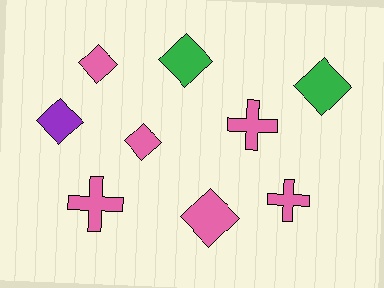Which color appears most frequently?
Pink, with 6 objects.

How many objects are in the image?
There are 9 objects.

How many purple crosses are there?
There are no purple crosses.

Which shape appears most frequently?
Diamond, with 6 objects.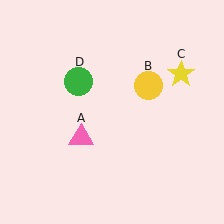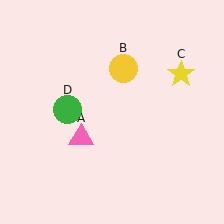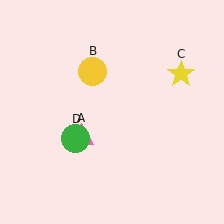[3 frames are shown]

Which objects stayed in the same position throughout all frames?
Pink triangle (object A) and yellow star (object C) remained stationary.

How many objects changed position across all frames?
2 objects changed position: yellow circle (object B), green circle (object D).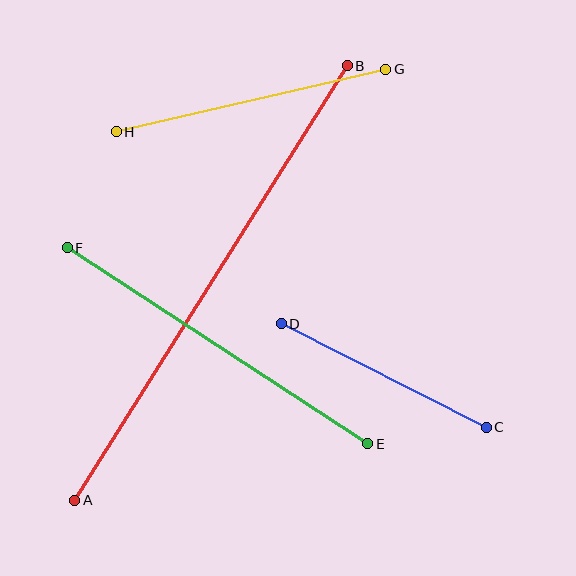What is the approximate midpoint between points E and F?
The midpoint is at approximately (218, 346) pixels.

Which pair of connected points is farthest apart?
Points A and B are farthest apart.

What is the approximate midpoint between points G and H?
The midpoint is at approximately (251, 101) pixels.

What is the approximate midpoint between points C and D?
The midpoint is at approximately (384, 375) pixels.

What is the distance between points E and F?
The distance is approximately 359 pixels.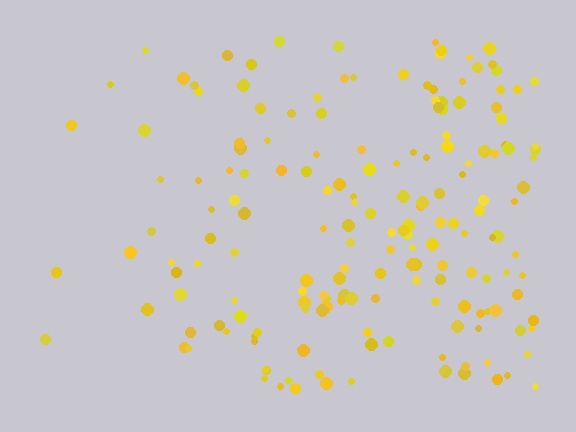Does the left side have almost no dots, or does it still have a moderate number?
Still a moderate number, just noticeably fewer than the right.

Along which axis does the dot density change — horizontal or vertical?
Horizontal.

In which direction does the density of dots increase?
From left to right, with the right side densest.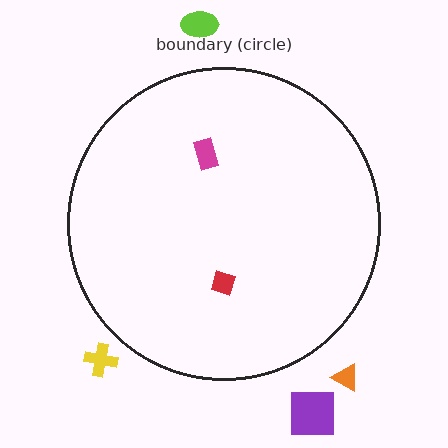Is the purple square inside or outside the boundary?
Outside.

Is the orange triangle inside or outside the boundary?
Outside.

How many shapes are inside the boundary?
2 inside, 4 outside.